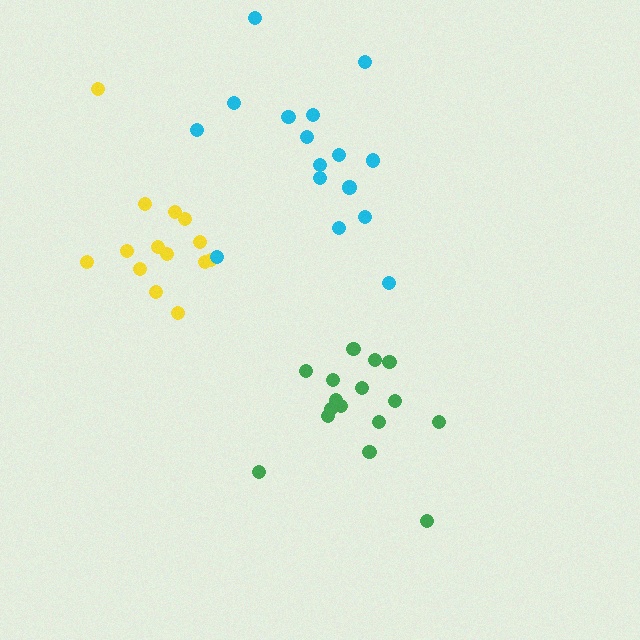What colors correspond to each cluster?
The clusters are colored: green, yellow, cyan.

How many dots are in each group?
Group 1: 17 dots, Group 2: 14 dots, Group 3: 16 dots (47 total).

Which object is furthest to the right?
The green cluster is rightmost.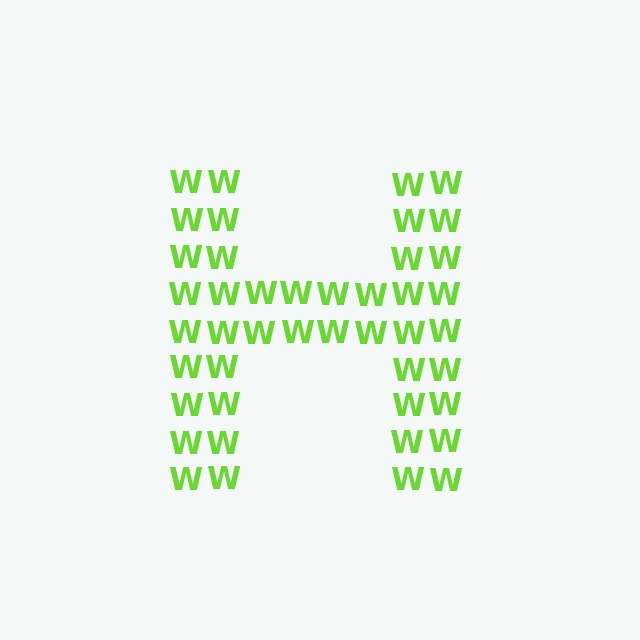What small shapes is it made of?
It is made of small letter W's.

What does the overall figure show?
The overall figure shows the letter H.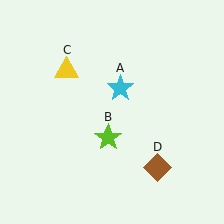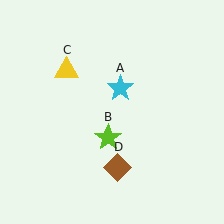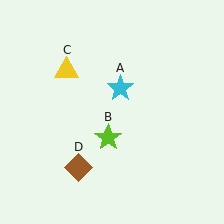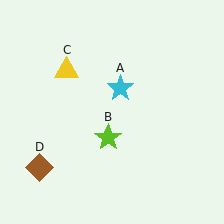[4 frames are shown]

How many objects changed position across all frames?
1 object changed position: brown diamond (object D).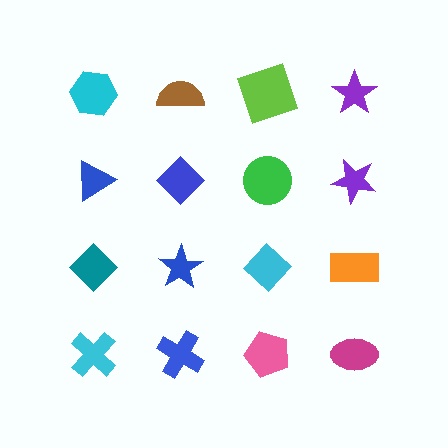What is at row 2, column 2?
A blue diamond.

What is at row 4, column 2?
A blue cross.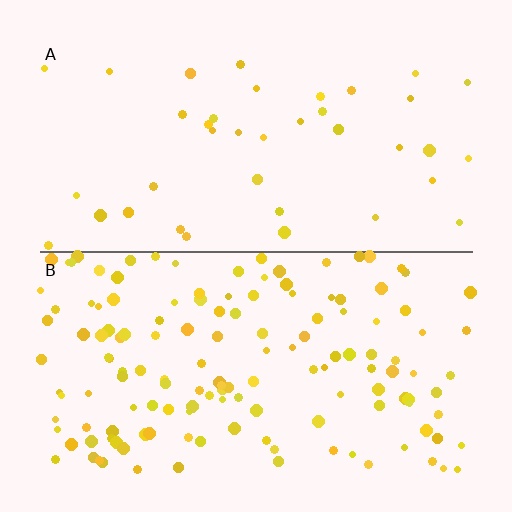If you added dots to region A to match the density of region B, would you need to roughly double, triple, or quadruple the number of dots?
Approximately quadruple.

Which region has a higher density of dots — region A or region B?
B (the bottom).